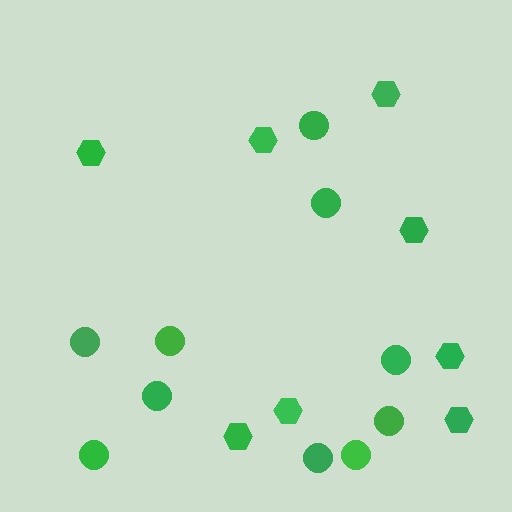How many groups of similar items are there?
There are 2 groups: one group of circles (10) and one group of hexagons (8).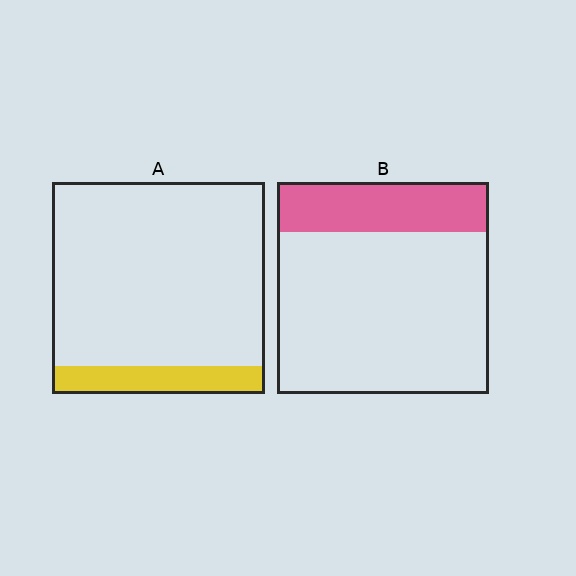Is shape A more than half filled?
No.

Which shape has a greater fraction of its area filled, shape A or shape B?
Shape B.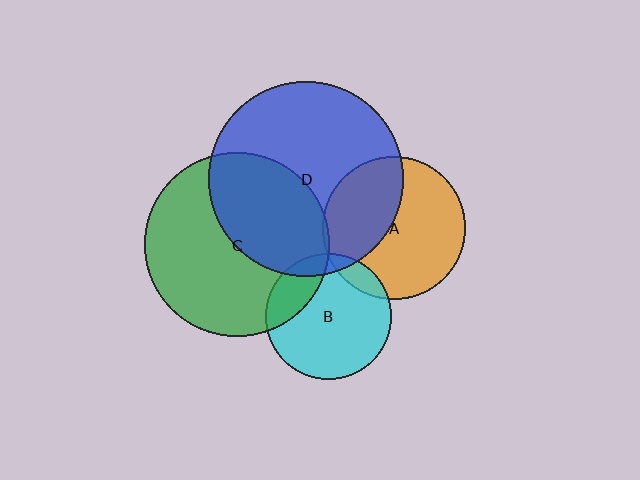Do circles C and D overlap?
Yes.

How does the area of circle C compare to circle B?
Approximately 2.2 times.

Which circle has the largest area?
Circle D (blue).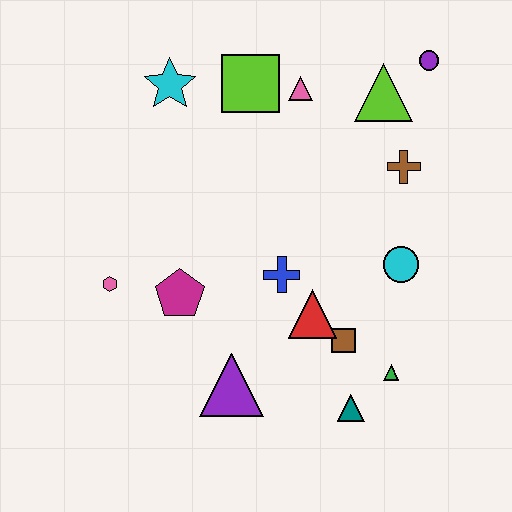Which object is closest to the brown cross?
The lime triangle is closest to the brown cross.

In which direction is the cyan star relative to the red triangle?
The cyan star is above the red triangle.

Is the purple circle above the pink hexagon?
Yes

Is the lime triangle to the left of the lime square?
No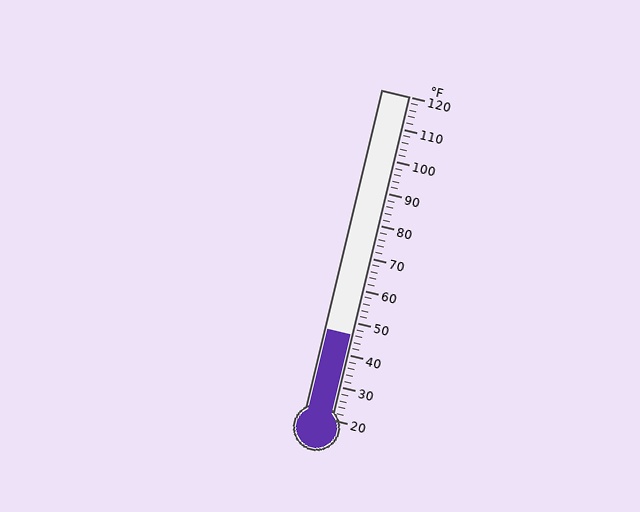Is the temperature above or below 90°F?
The temperature is below 90°F.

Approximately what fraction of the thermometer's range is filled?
The thermometer is filled to approximately 25% of its range.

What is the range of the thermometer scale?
The thermometer scale ranges from 20°F to 120°F.